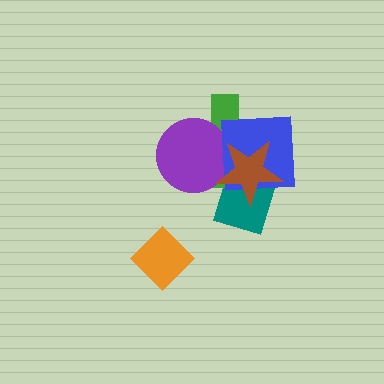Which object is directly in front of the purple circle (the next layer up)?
The blue square is directly in front of the purple circle.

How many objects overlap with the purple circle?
4 objects overlap with the purple circle.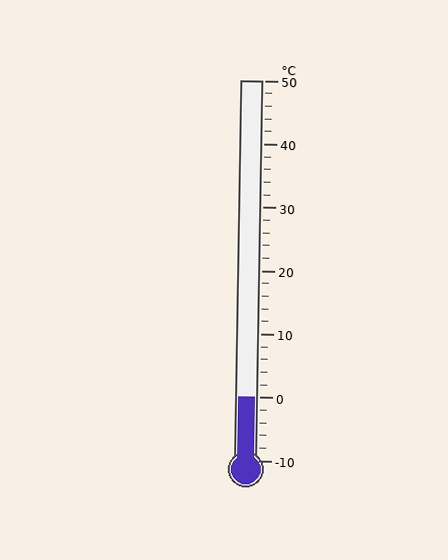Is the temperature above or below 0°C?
The temperature is at 0°C.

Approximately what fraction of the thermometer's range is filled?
The thermometer is filled to approximately 15% of its range.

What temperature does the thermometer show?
The thermometer shows approximately 0°C.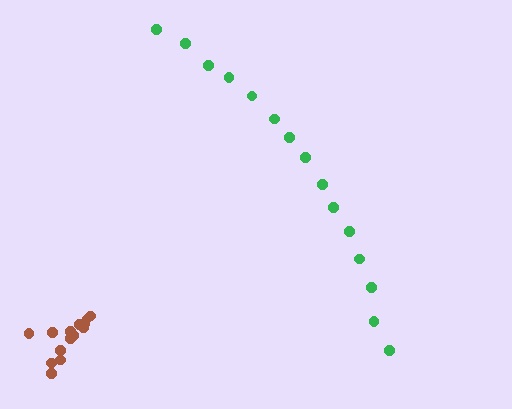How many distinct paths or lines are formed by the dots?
There are 2 distinct paths.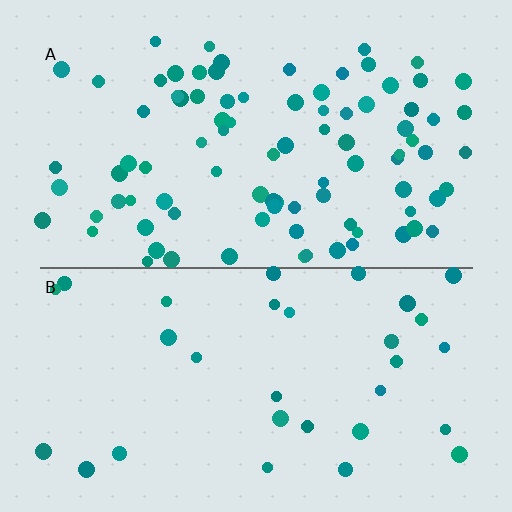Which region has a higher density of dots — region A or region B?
A (the top).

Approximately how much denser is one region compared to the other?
Approximately 2.8× — region A over region B.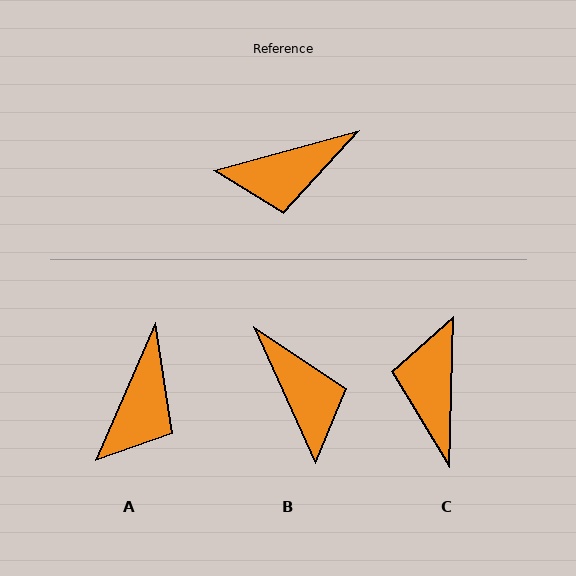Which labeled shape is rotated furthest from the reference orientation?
C, about 107 degrees away.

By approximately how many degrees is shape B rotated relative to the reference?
Approximately 99 degrees counter-clockwise.